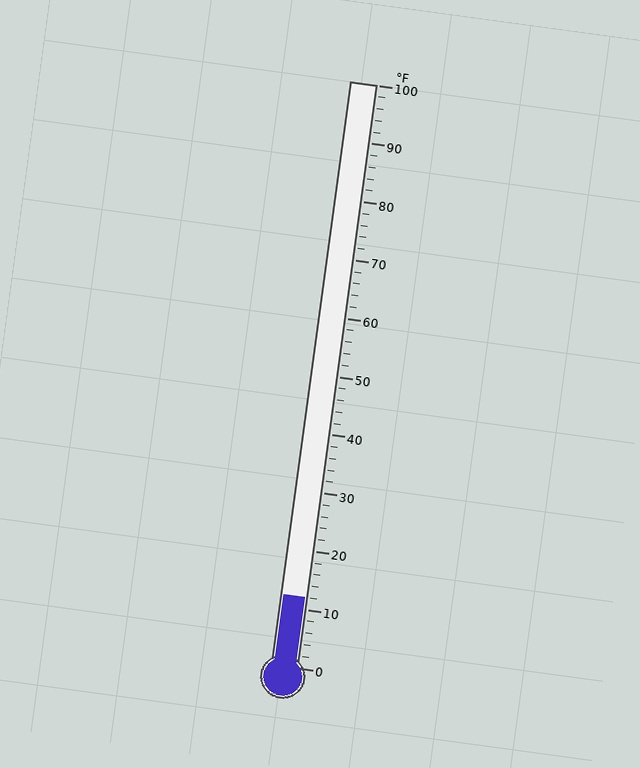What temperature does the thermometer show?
The thermometer shows approximately 12°F.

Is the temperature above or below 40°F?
The temperature is below 40°F.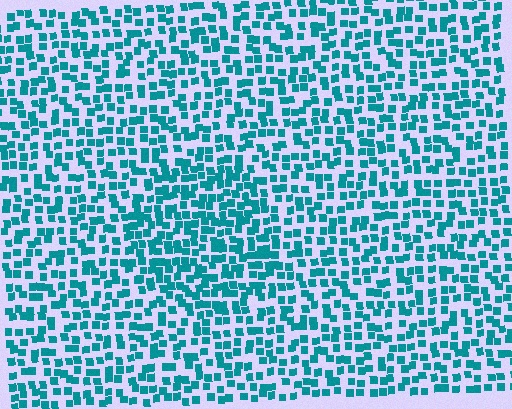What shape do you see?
I see a circle.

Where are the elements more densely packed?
The elements are more densely packed inside the circle boundary.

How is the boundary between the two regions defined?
The boundary is defined by a change in element density (approximately 1.4x ratio). All elements are the same color, size, and shape.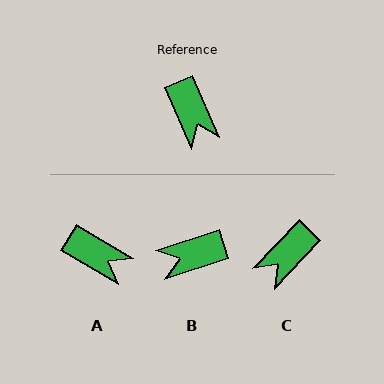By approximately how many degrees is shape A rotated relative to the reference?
Approximately 36 degrees counter-clockwise.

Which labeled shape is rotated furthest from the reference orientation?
B, about 95 degrees away.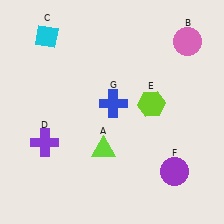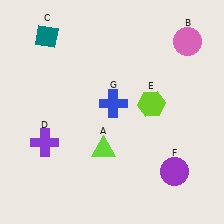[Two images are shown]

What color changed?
The diamond (C) changed from cyan in Image 1 to teal in Image 2.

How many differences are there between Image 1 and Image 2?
There is 1 difference between the two images.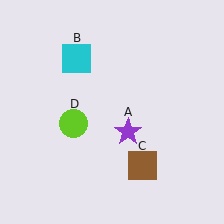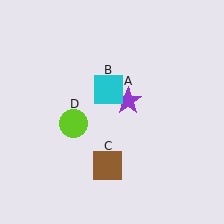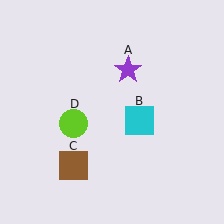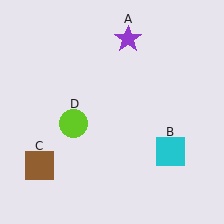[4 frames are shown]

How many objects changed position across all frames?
3 objects changed position: purple star (object A), cyan square (object B), brown square (object C).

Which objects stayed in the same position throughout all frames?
Lime circle (object D) remained stationary.